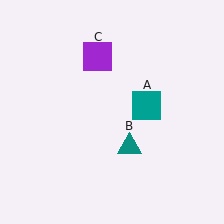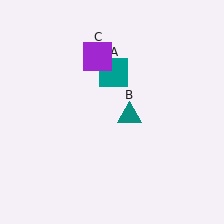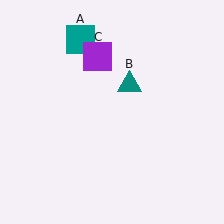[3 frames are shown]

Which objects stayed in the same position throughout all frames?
Purple square (object C) remained stationary.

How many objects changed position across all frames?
2 objects changed position: teal square (object A), teal triangle (object B).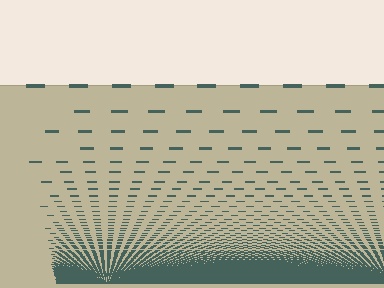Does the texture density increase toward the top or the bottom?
Density increases toward the bottom.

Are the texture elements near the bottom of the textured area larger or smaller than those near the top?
Smaller. The gradient is inverted — elements near the bottom are smaller and denser.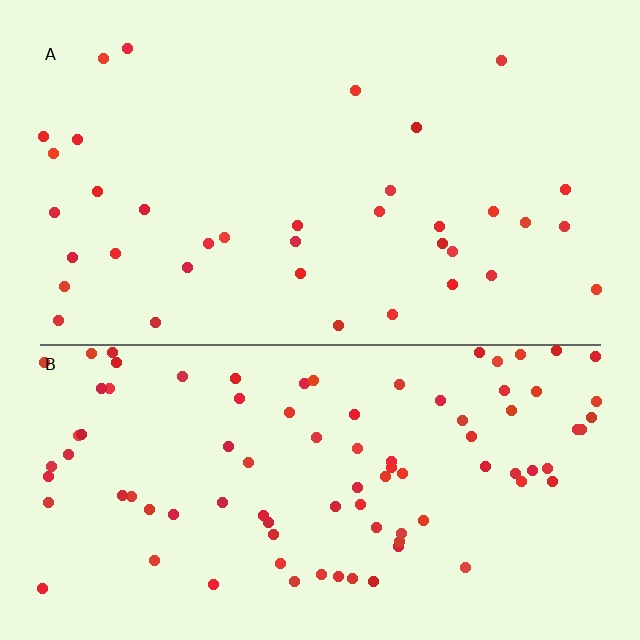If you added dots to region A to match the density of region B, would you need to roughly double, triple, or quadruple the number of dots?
Approximately double.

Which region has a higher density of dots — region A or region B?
B (the bottom).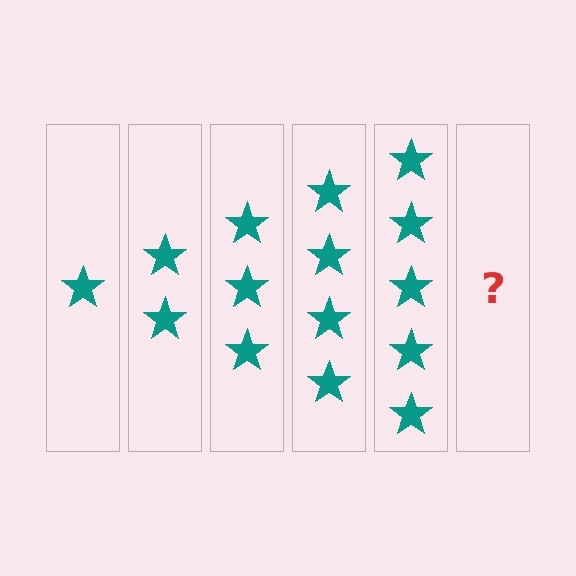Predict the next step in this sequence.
The next step is 6 stars.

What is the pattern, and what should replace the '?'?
The pattern is that each step adds one more star. The '?' should be 6 stars.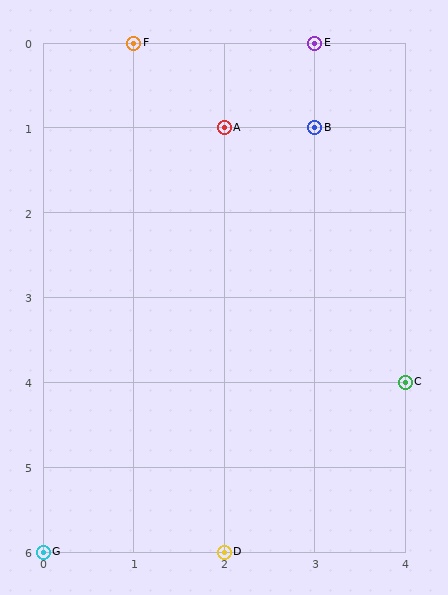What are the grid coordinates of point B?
Point B is at grid coordinates (3, 1).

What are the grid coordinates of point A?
Point A is at grid coordinates (2, 1).